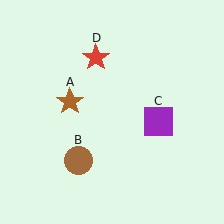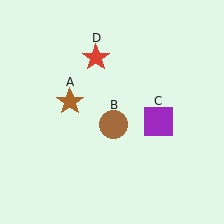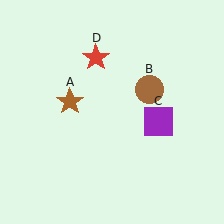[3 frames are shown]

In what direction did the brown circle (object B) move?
The brown circle (object B) moved up and to the right.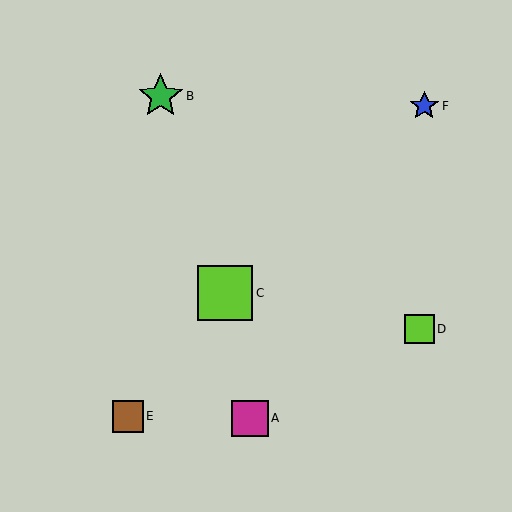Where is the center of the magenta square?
The center of the magenta square is at (250, 418).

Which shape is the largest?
The lime square (labeled C) is the largest.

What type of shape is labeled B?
Shape B is a green star.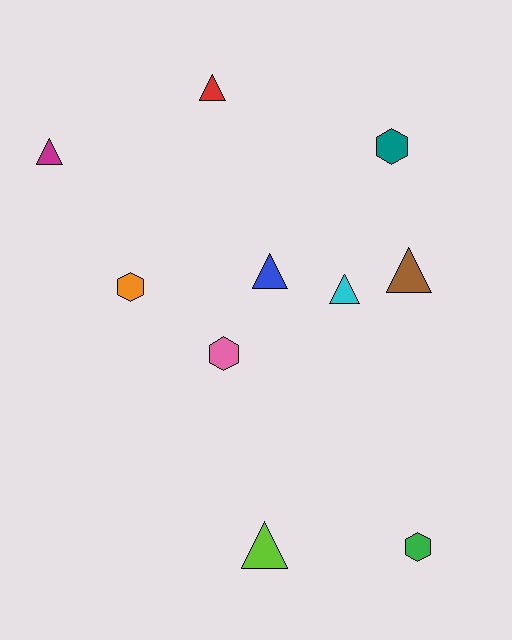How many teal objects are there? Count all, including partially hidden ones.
There is 1 teal object.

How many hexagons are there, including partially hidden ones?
There are 4 hexagons.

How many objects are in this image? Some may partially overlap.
There are 10 objects.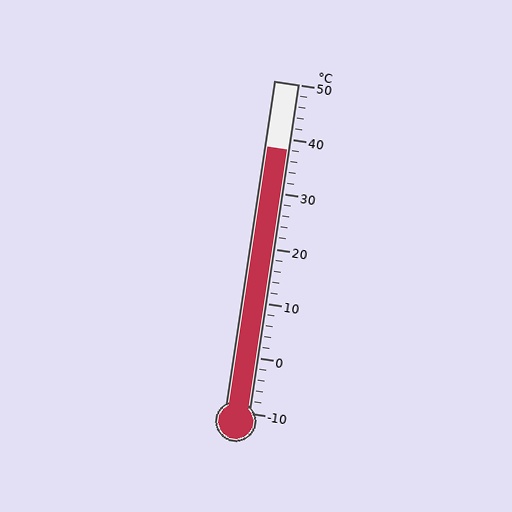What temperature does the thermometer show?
The thermometer shows approximately 38°C.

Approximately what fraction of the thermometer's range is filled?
The thermometer is filled to approximately 80% of its range.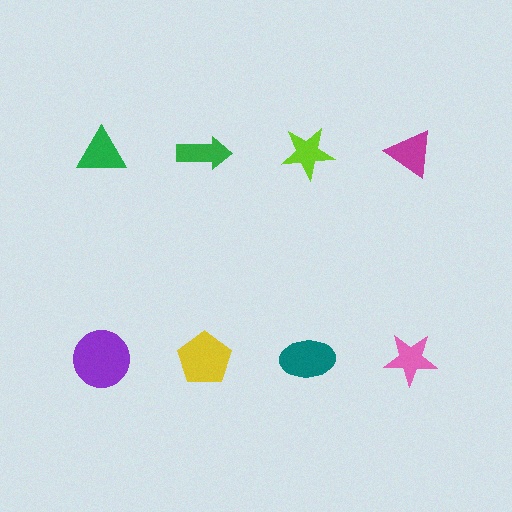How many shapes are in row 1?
4 shapes.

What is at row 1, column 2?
A green arrow.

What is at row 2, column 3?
A teal ellipse.